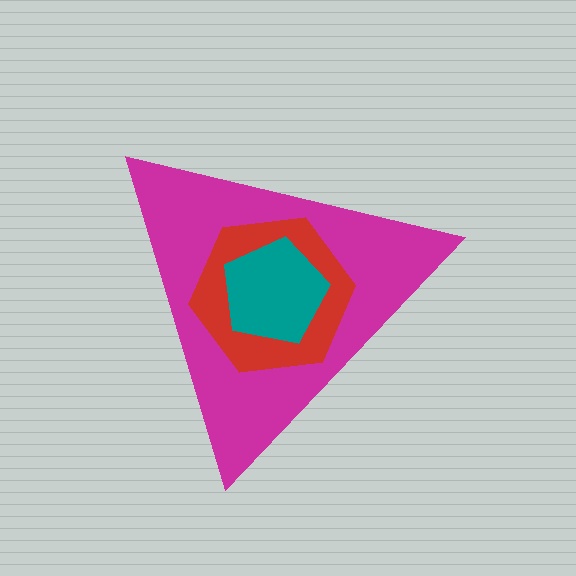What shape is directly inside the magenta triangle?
The red hexagon.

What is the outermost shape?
The magenta triangle.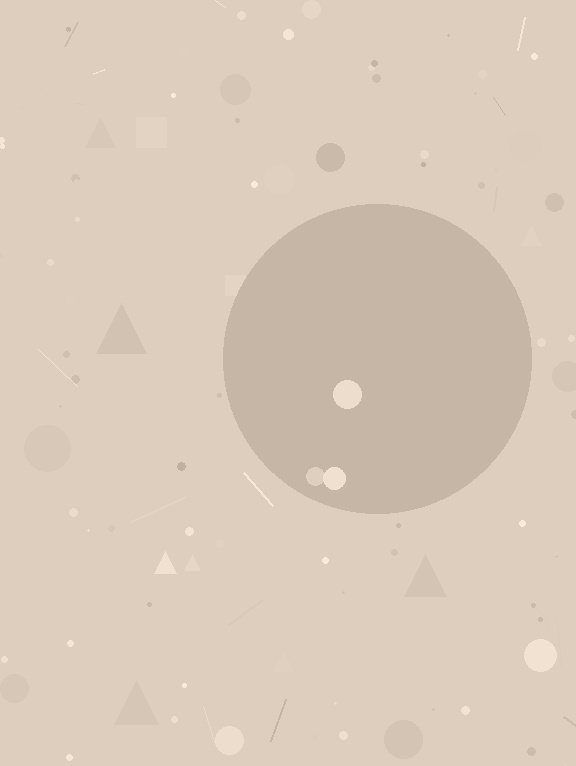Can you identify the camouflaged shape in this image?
The camouflaged shape is a circle.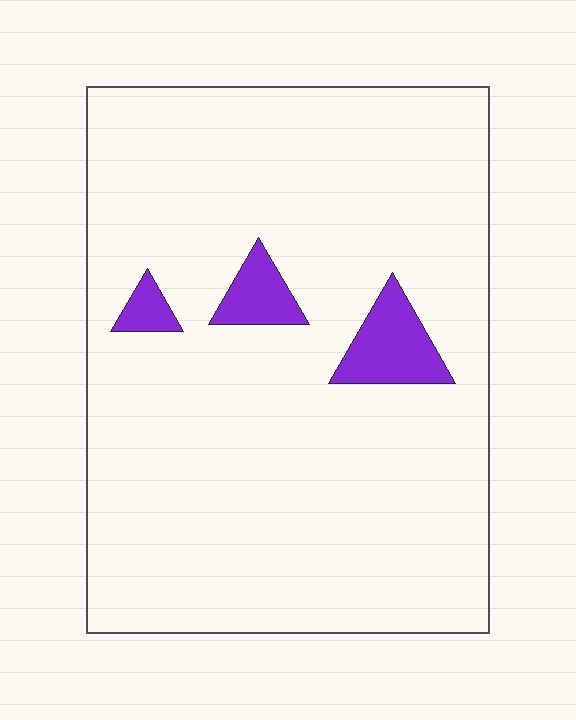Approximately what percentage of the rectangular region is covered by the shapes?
Approximately 5%.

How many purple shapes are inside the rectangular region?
3.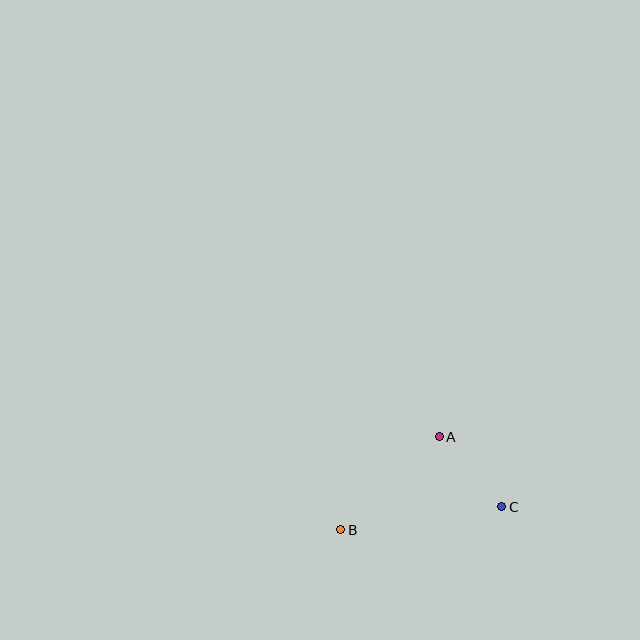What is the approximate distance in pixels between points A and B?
The distance between A and B is approximately 135 pixels.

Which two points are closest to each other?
Points A and C are closest to each other.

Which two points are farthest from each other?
Points B and C are farthest from each other.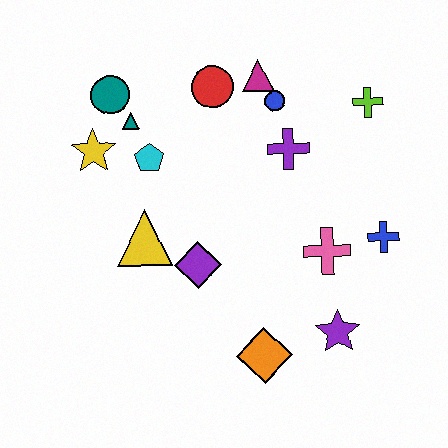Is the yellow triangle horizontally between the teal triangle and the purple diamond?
Yes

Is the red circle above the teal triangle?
Yes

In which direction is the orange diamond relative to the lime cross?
The orange diamond is below the lime cross.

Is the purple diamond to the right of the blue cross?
No